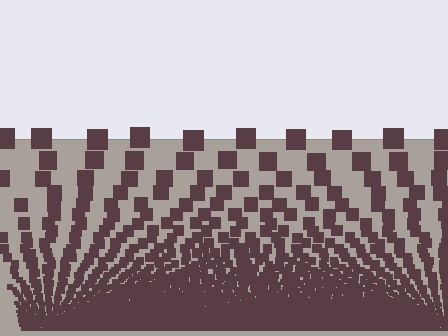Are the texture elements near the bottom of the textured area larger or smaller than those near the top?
Smaller. The gradient is inverted — elements near the bottom are smaller and denser.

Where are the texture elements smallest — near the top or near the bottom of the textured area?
Near the bottom.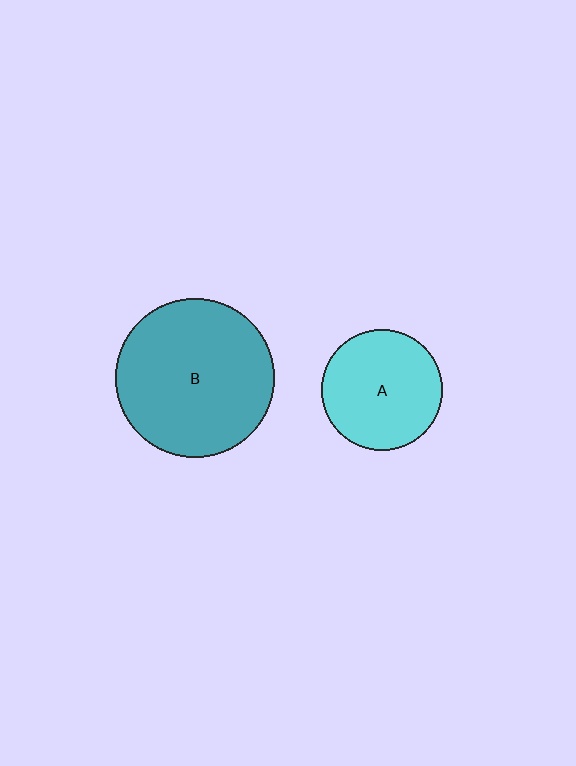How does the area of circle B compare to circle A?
Approximately 1.7 times.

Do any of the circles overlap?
No, none of the circles overlap.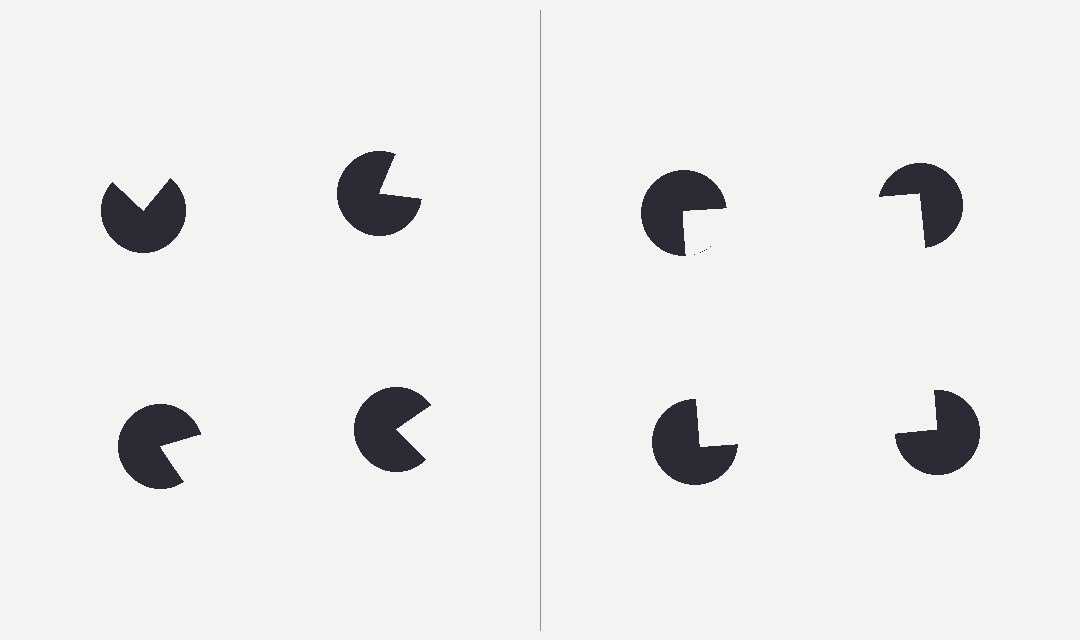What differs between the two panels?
The pac-man discs are positioned identically on both sides; only the wedge orientations differ. On the right they align to a square; on the left they are misaligned.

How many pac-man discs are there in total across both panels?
8 — 4 on each side.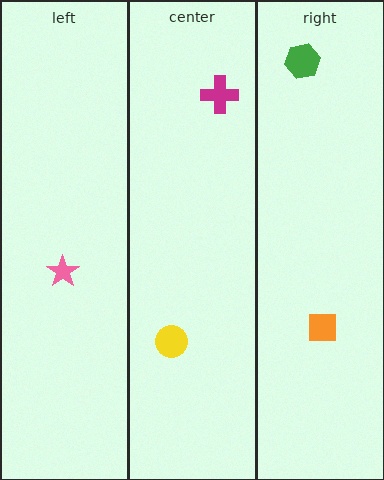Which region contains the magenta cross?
The center region.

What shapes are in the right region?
The orange square, the green hexagon.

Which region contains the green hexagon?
The right region.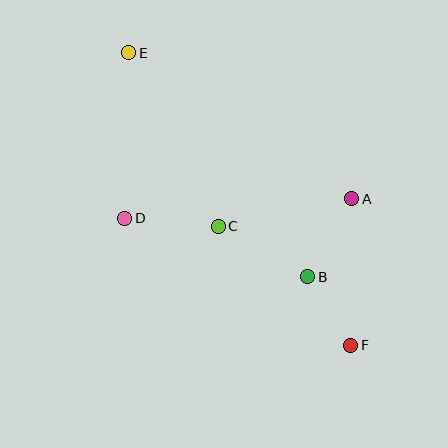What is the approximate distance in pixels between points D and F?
The distance between D and F is approximately 259 pixels.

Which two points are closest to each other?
Points B and F are closest to each other.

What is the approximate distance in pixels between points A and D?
The distance between A and D is approximately 228 pixels.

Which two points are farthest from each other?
Points E and F are farthest from each other.